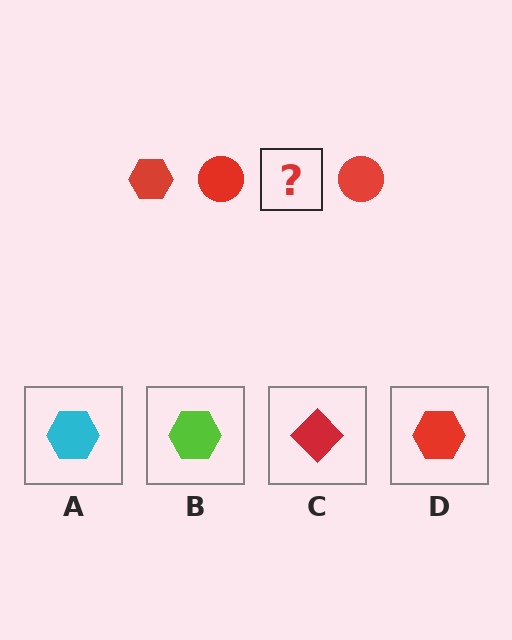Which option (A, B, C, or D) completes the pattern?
D.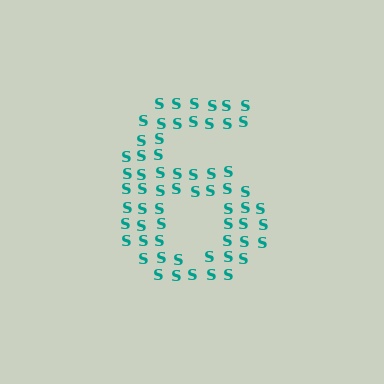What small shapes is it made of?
It is made of small letter S's.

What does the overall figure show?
The overall figure shows the digit 6.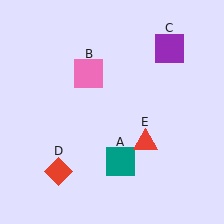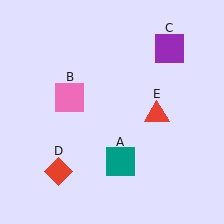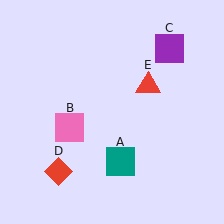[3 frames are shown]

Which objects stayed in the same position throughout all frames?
Teal square (object A) and purple square (object C) and red diamond (object D) remained stationary.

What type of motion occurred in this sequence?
The pink square (object B), red triangle (object E) rotated counterclockwise around the center of the scene.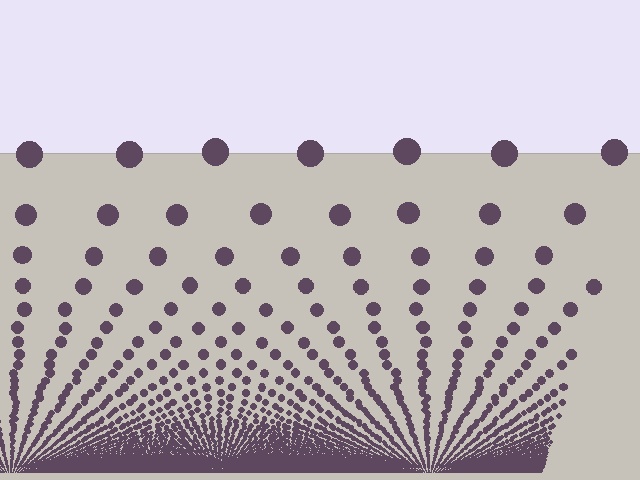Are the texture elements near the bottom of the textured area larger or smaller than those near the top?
Smaller. The gradient is inverted — elements near the bottom are smaller and denser.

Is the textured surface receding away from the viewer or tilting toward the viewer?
The surface appears to tilt toward the viewer. Texture elements get larger and sparser toward the top.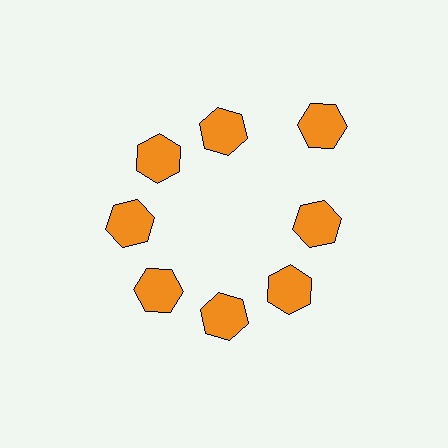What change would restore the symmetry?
The symmetry would be restored by moving it inward, back onto the ring so that all 8 hexagons sit at equal angles and equal distance from the center.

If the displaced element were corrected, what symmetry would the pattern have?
It would have 8-fold rotational symmetry — the pattern would map onto itself every 45 degrees.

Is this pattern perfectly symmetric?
No. The 8 orange hexagons are arranged in a ring, but one element near the 2 o'clock position is pushed outward from the center, breaking the 8-fold rotational symmetry.